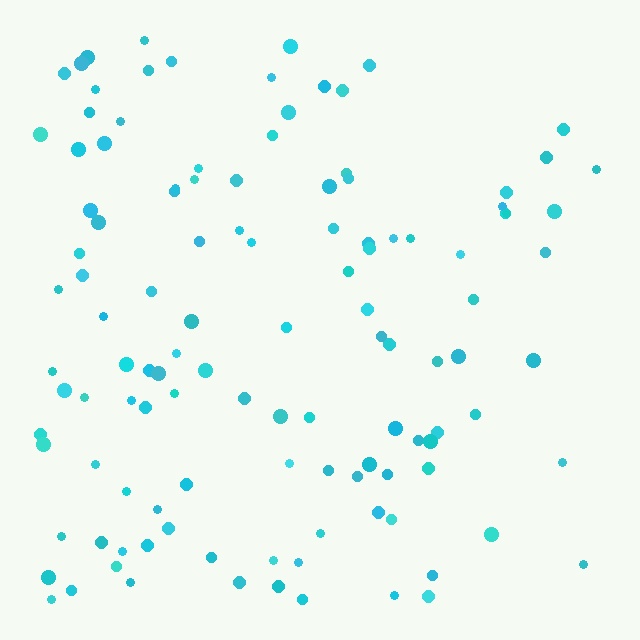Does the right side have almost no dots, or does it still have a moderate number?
Still a moderate number, just noticeably fewer than the left.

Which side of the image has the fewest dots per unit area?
The right.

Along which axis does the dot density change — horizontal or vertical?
Horizontal.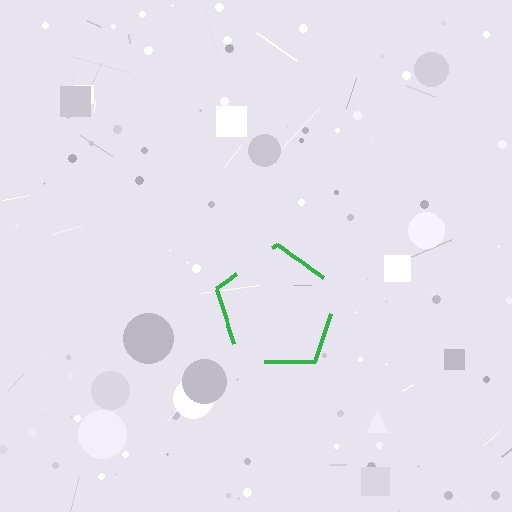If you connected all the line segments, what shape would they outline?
They would outline a pentagon.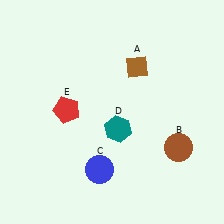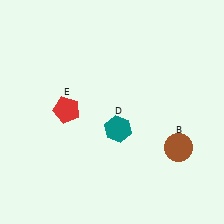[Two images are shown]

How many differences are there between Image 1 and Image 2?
There are 2 differences between the two images.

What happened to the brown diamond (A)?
The brown diamond (A) was removed in Image 2. It was in the top-right area of Image 1.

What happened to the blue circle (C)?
The blue circle (C) was removed in Image 2. It was in the bottom-left area of Image 1.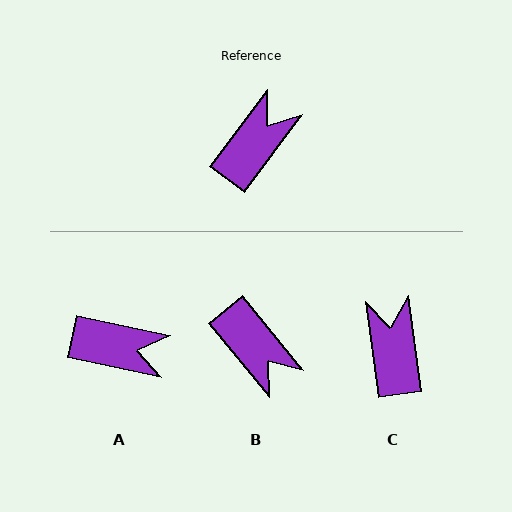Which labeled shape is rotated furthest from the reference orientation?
B, about 104 degrees away.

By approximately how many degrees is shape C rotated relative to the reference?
Approximately 45 degrees counter-clockwise.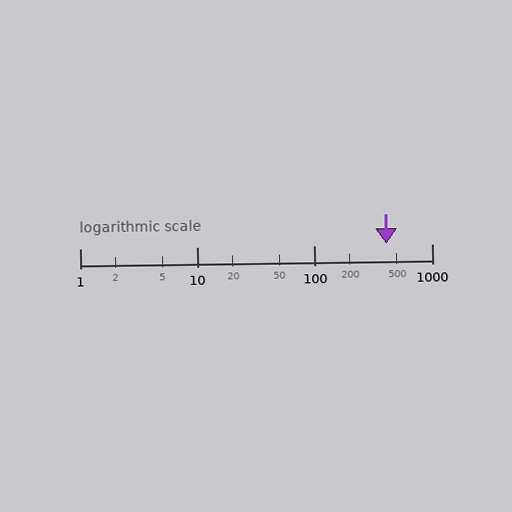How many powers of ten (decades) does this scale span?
The scale spans 3 decades, from 1 to 1000.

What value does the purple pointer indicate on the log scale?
The pointer indicates approximately 410.